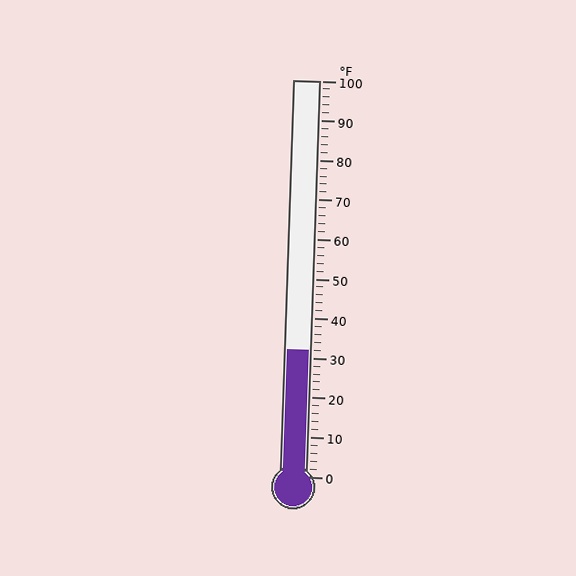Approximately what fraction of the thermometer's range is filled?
The thermometer is filled to approximately 30% of its range.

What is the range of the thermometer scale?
The thermometer scale ranges from 0°F to 100°F.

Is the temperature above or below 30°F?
The temperature is above 30°F.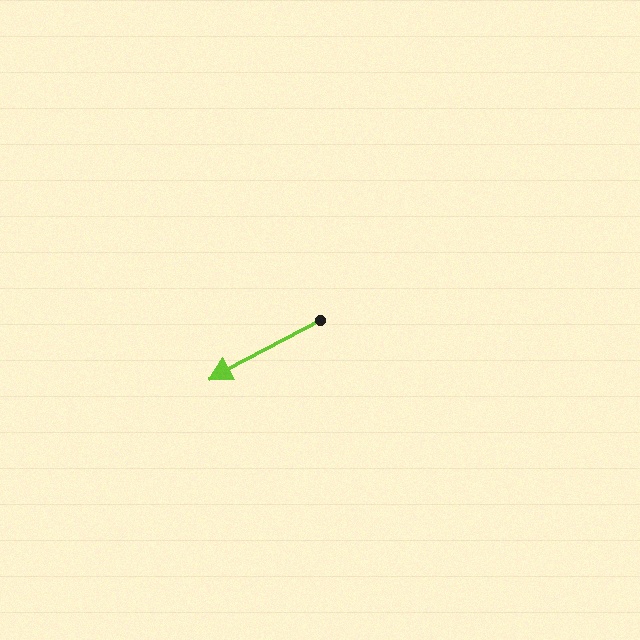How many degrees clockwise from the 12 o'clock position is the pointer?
Approximately 242 degrees.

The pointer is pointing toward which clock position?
Roughly 8 o'clock.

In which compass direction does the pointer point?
Southwest.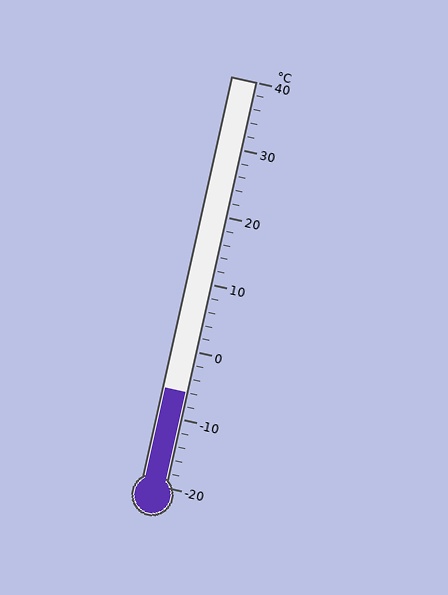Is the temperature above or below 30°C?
The temperature is below 30°C.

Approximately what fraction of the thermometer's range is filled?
The thermometer is filled to approximately 25% of its range.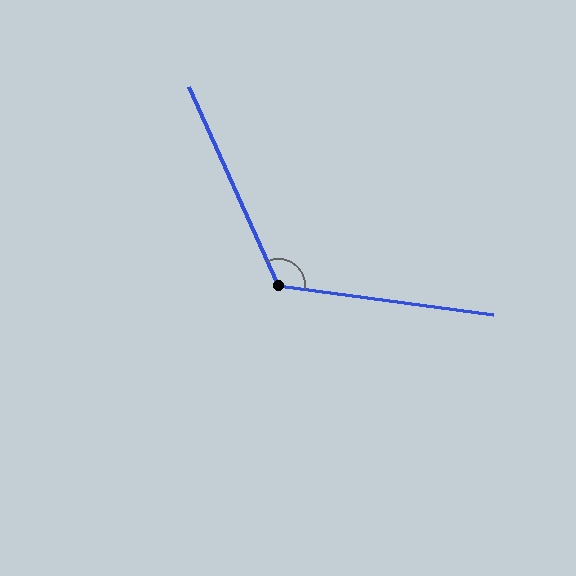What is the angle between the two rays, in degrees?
Approximately 122 degrees.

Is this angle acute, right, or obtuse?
It is obtuse.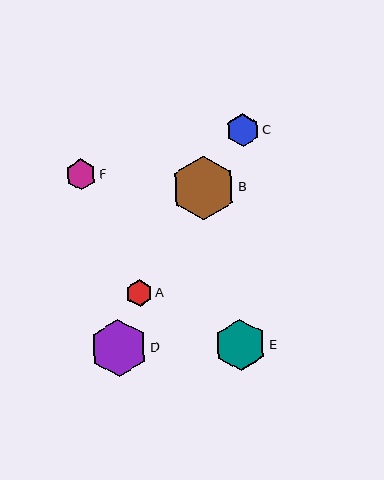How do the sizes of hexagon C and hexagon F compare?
Hexagon C and hexagon F are approximately the same size.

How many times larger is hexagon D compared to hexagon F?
Hexagon D is approximately 1.8 times the size of hexagon F.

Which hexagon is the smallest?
Hexagon A is the smallest with a size of approximately 26 pixels.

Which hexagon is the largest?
Hexagon B is the largest with a size of approximately 64 pixels.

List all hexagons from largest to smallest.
From largest to smallest: B, D, E, C, F, A.